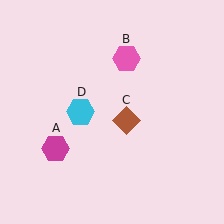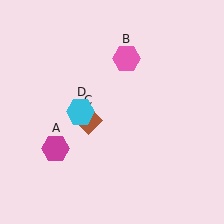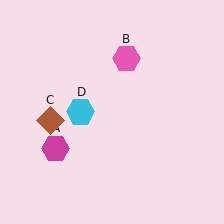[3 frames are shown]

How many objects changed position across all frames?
1 object changed position: brown diamond (object C).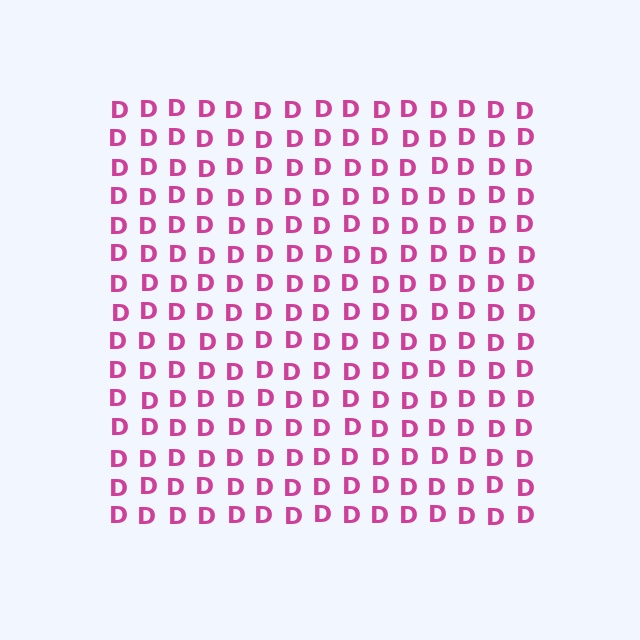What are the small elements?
The small elements are letter D's.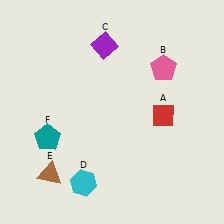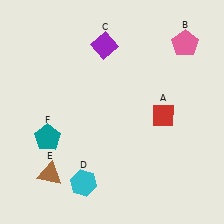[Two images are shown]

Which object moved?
The pink pentagon (B) moved up.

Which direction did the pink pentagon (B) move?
The pink pentagon (B) moved up.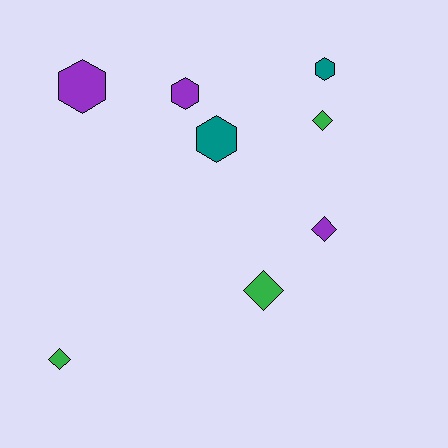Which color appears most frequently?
Purple, with 3 objects.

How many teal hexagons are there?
There are 2 teal hexagons.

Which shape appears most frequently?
Diamond, with 4 objects.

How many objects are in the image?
There are 8 objects.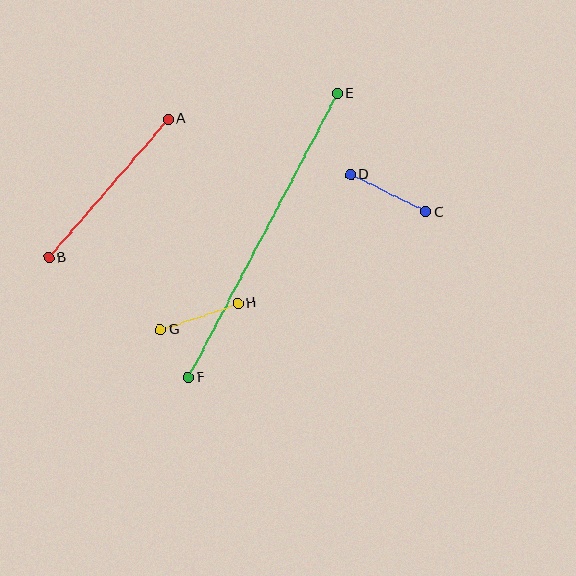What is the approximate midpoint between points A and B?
The midpoint is at approximately (108, 189) pixels.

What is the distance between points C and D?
The distance is approximately 84 pixels.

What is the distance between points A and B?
The distance is approximately 183 pixels.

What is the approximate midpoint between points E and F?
The midpoint is at approximately (263, 235) pixels.